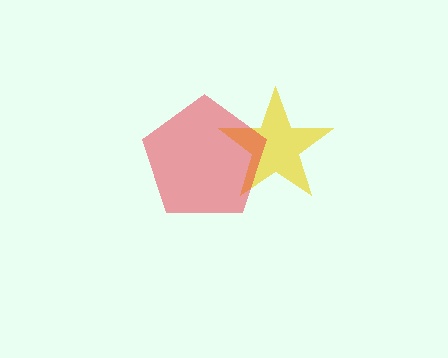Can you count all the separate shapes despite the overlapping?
Yes, there are 2 separate shapes.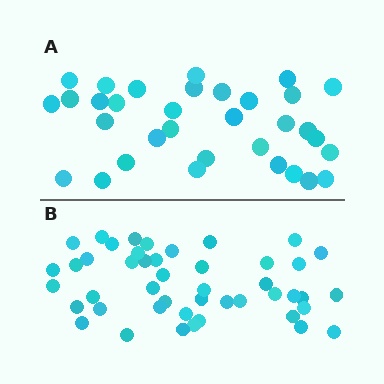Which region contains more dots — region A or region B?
Region B (the bottom region) has more dots.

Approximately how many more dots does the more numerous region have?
Region B has approximately 15 more dots than region A.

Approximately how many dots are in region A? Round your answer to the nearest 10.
About 30 dots. (The exact count is 33, which rounds to 30.)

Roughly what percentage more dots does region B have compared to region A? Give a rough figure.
About 40% more.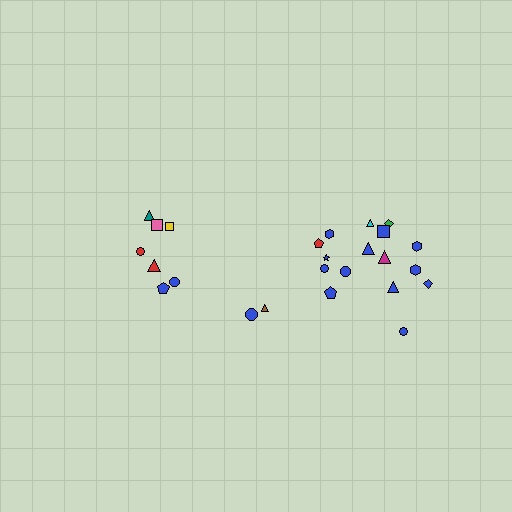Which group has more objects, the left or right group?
The right group.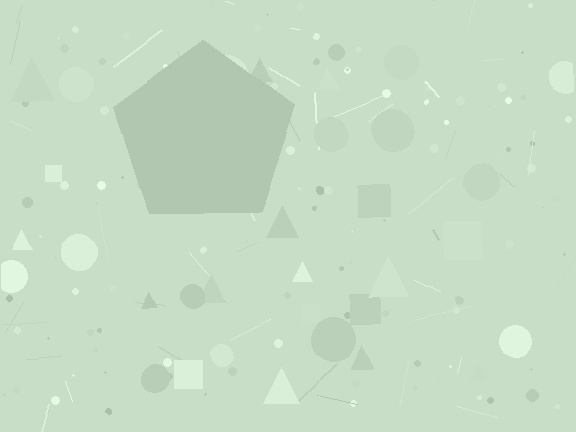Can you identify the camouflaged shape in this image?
The camouflaged shape is a pentagon.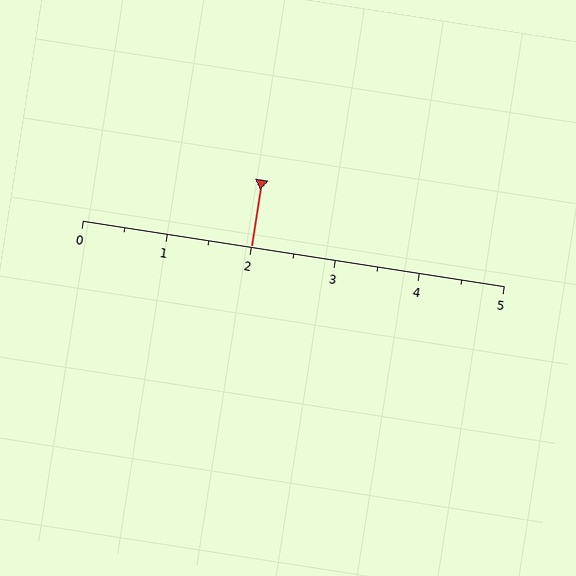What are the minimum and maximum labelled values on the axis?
The axis runs from 0 to 5.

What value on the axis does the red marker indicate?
The marker indicates approximately 2.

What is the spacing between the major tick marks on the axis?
The major ticks are spaced 1 apart.